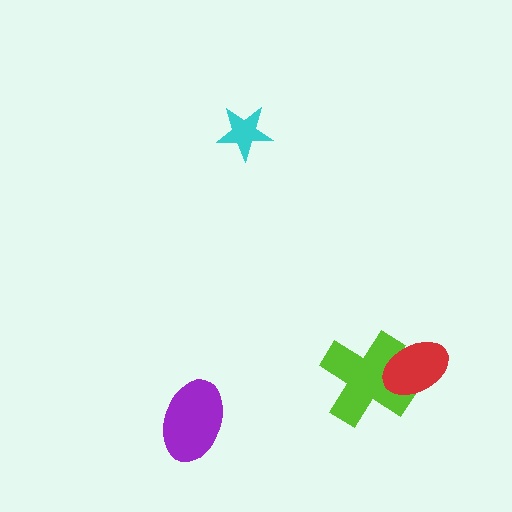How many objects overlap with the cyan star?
0 objects overlap with the cyan star.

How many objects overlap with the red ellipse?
1 object overlaps with the red ellipse.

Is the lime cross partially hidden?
Yes, it is partially covered by another shape.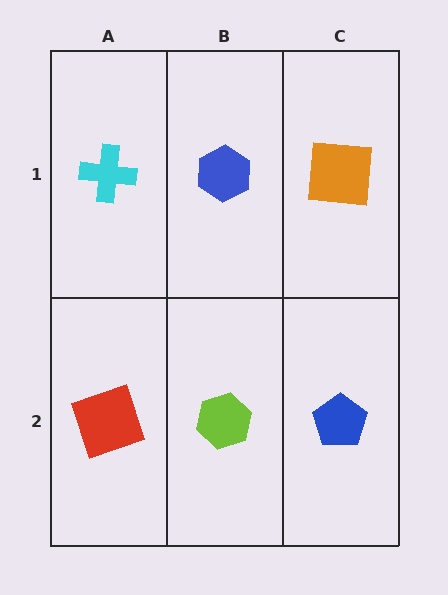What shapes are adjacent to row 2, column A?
A cyan cross (row 1, column A), a lime hexagon (row 2, column B).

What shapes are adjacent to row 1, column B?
A lime hexagon (row 2, column B), a cyan cross (row 1, column A), an orange square (row 1, column C).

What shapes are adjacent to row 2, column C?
An orange square (row 1, column C), a lime hexagon (row 2, column B).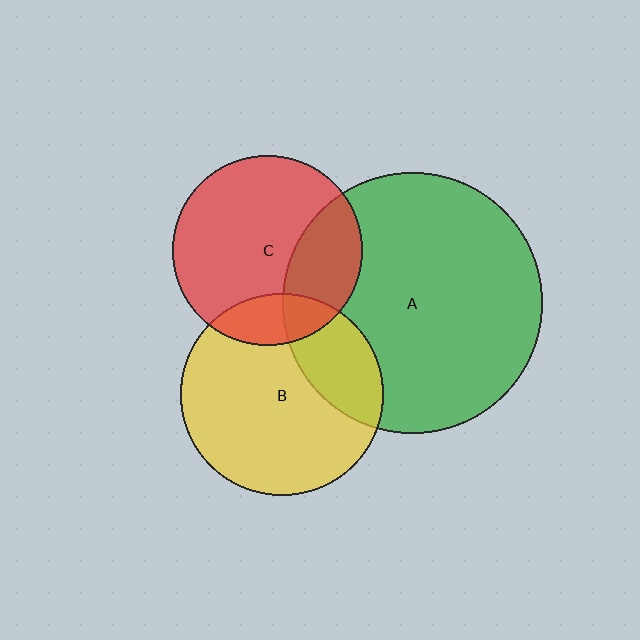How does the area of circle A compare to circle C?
Approximately 1.9 times.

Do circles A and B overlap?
Yes.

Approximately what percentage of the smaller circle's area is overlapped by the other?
Approximately 25%.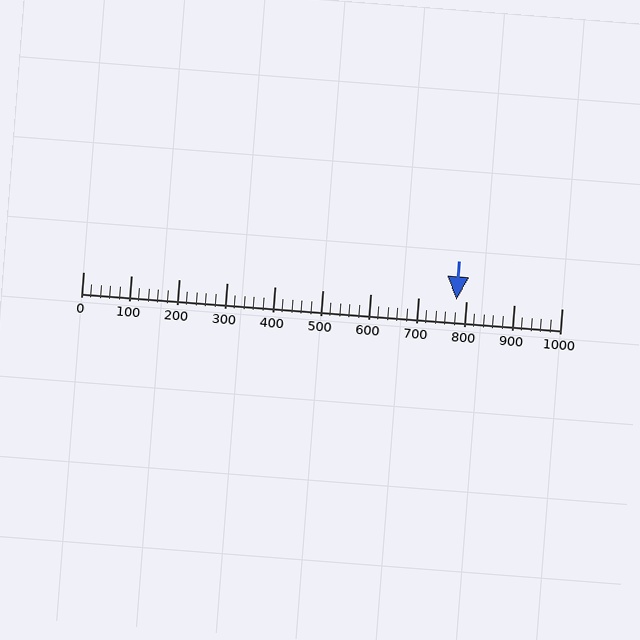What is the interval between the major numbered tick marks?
The major tick marks are spaced 100 units apart.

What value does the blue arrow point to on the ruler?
The blue arrow points to approximately 780.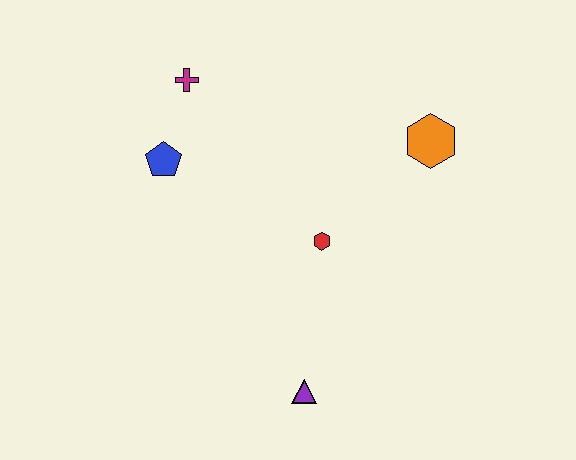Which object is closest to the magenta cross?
The blue pentagon is closest to the magenta cross.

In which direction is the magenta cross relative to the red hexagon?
The magenta cross is above the red hexagon.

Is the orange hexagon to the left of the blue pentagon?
No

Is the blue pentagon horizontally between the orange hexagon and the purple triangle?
No